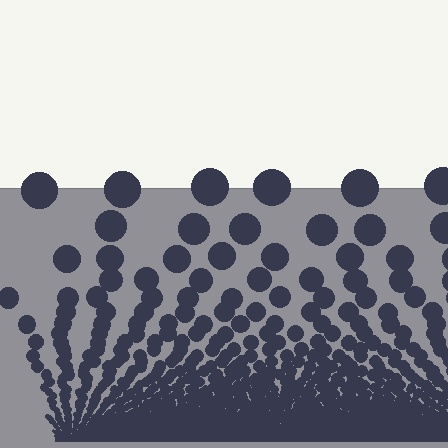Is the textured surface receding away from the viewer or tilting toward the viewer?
The surface appears to tilt toward the viewer. Texture elements get larger and sparser toward the top.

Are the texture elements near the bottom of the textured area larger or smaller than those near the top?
Smaller. The gradient is inverted — elements near the bottom are smaller and denser.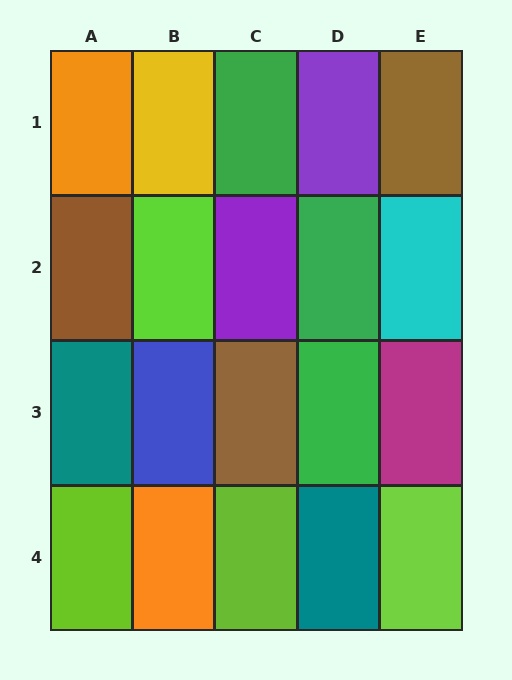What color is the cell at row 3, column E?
Magenta.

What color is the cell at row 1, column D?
Purple.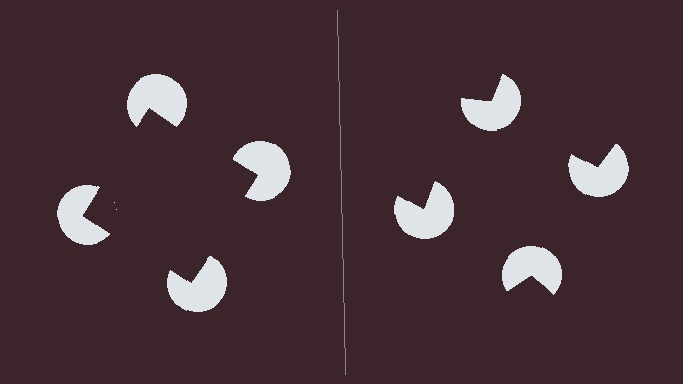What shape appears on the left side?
An illusory square.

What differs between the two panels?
The pac-man discs are positioned identically on both sides; only the wedge orientations differ. On the left they align to a square; on the right they are misaligned.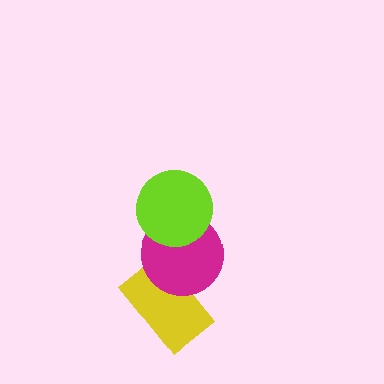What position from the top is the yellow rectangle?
The yellow rectangle is 3rd from the top.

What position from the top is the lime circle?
The lime circle is 1st from the top.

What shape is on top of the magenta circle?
The lime circle is on top of the magenta circle.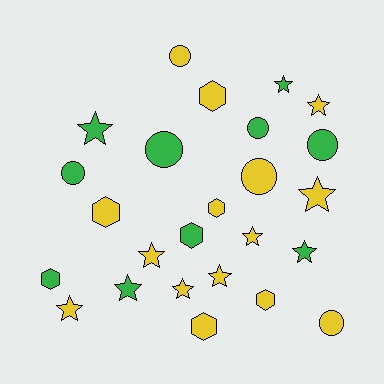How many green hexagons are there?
There are 2 green hexagons.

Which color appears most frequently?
Yellow, with 15 objects.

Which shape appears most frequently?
Star, with 11 objects.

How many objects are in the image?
There are 25 objects.